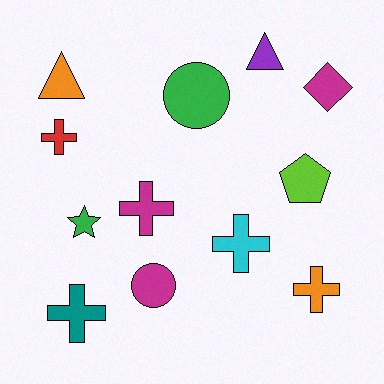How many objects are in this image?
There are 12 objects.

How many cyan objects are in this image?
There is 1 cyan object.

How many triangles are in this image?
There are 2 triangles.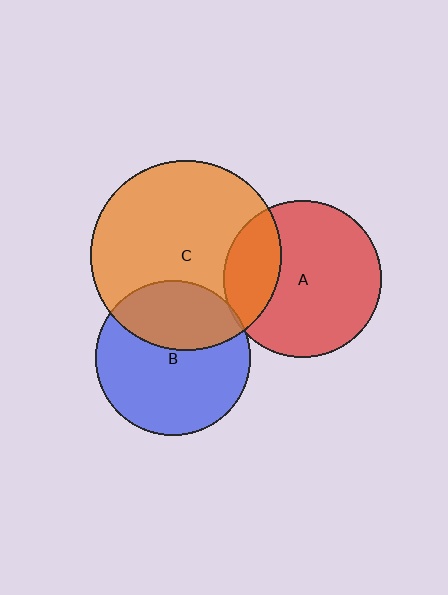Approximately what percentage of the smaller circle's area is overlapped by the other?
Approximately 35%.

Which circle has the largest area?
Circle C (orange).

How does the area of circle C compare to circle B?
Approximately 1.5 times.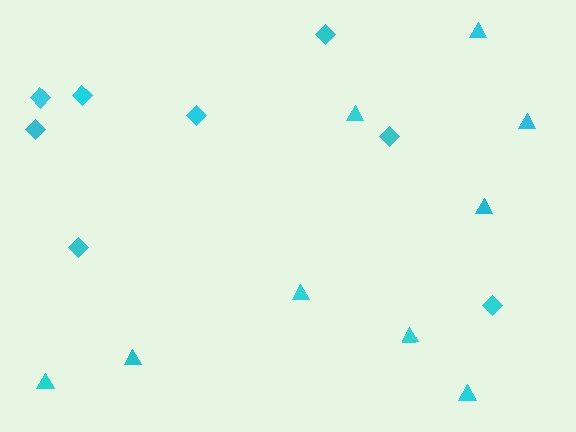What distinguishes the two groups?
There are 2 groups: one group of triangles (9) and one group of diamonds (8).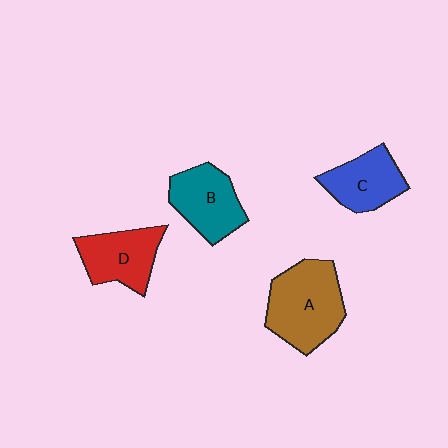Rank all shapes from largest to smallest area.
From largest to smallest: A (brown), B (teal), D (red), C (blue).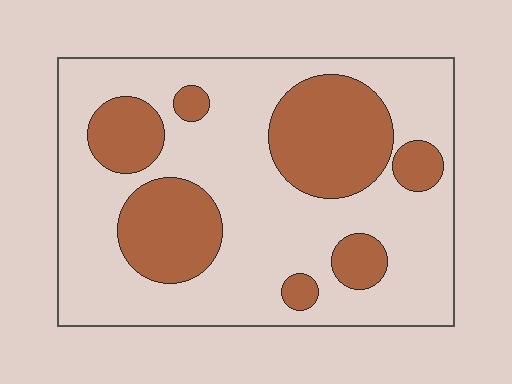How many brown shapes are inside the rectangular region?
7.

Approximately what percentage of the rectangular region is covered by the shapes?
Approximately 30%.